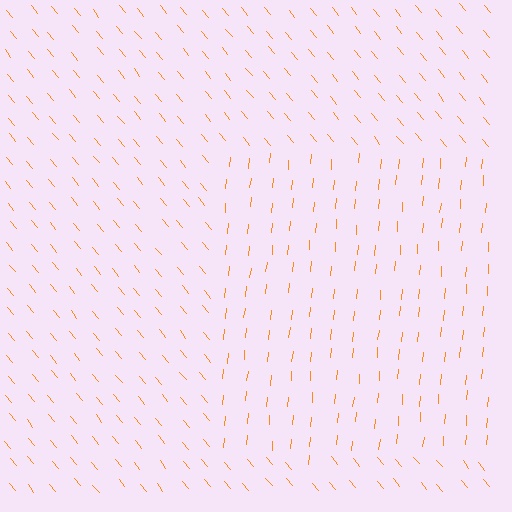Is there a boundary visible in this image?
Yes, there is a texture boundary formed by a change in line orientation.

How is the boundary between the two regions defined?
The boundary is defined purely by a change in line orientation (approximately 45 degrees difference). All lines are the same color and thickness.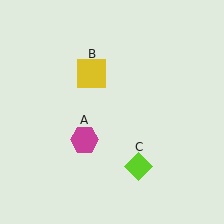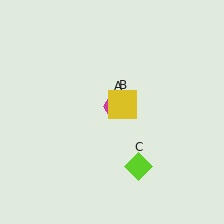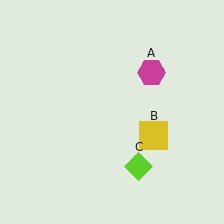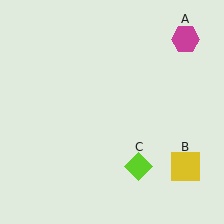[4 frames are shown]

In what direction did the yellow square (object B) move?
The yellow square (object B) moved down and to the right.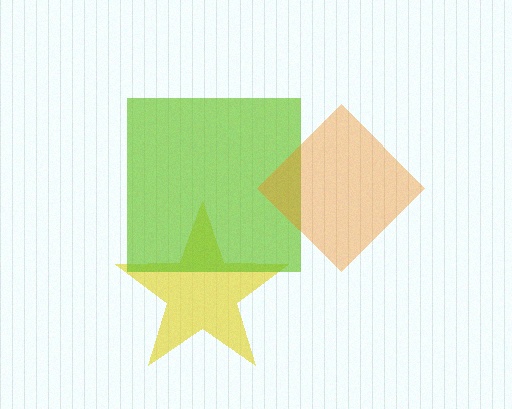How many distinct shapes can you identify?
There are 3 distinct shapes: a yellow star, a lime square, an orange diamond.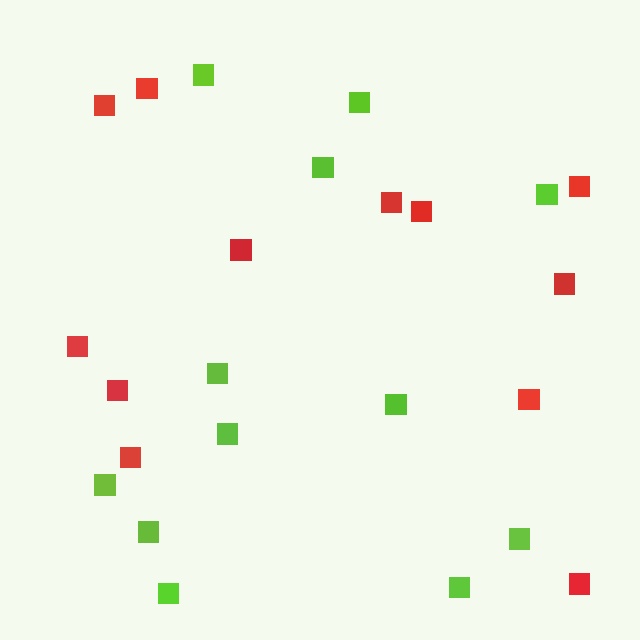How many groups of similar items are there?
There are 2 groups: one group of red squares (12) and one group of lime squares (12).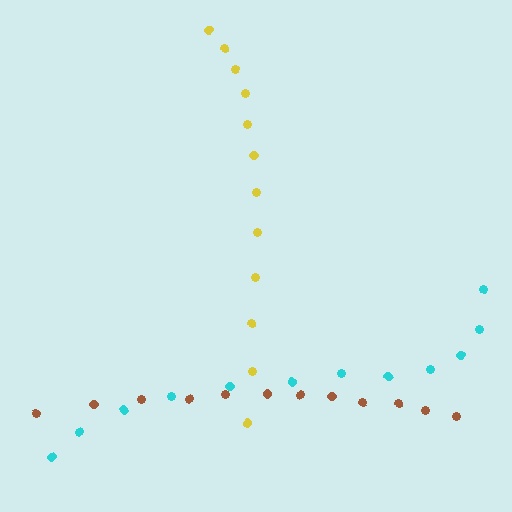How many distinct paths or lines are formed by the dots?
There are 3 distinct paths.